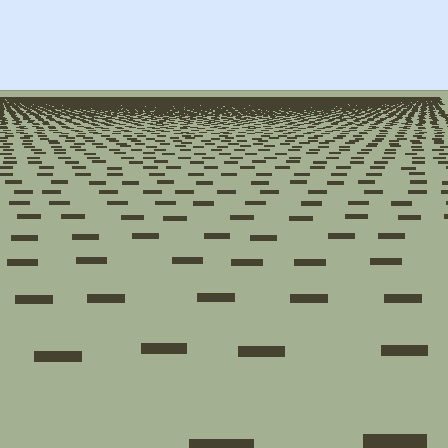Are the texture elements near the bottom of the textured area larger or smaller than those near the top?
Larger. Near the bottom, elements are closer to the viewer and appear at a bigger on-screen size.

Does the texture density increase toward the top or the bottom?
Density increases toward the top.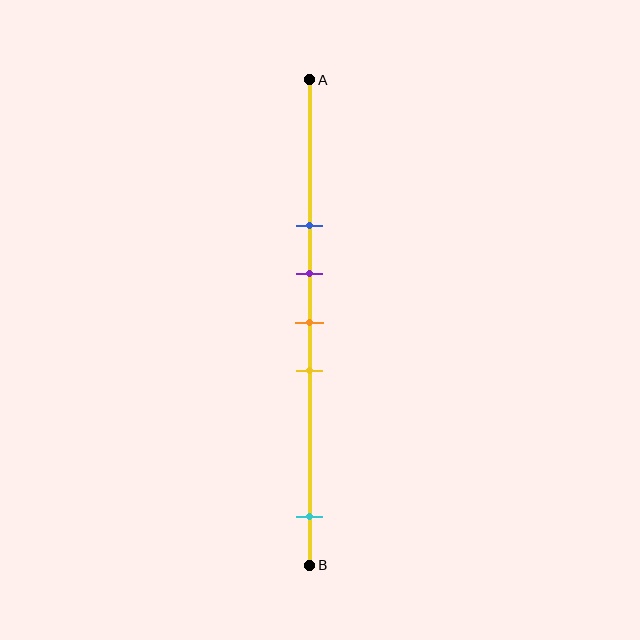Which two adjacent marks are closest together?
The purple and orange marks are the closest adjacent pair.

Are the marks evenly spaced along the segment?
No, the marks are not evenly spaced.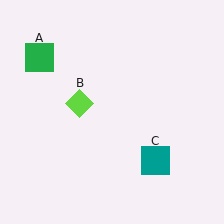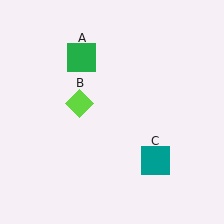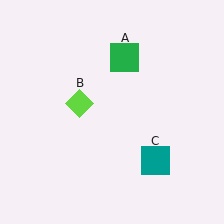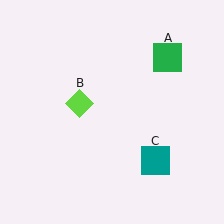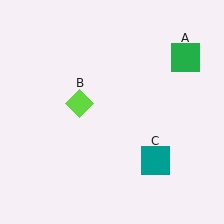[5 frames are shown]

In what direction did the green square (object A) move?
The green square (object A) moved right.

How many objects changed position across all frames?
1 object changed position: green square (object A).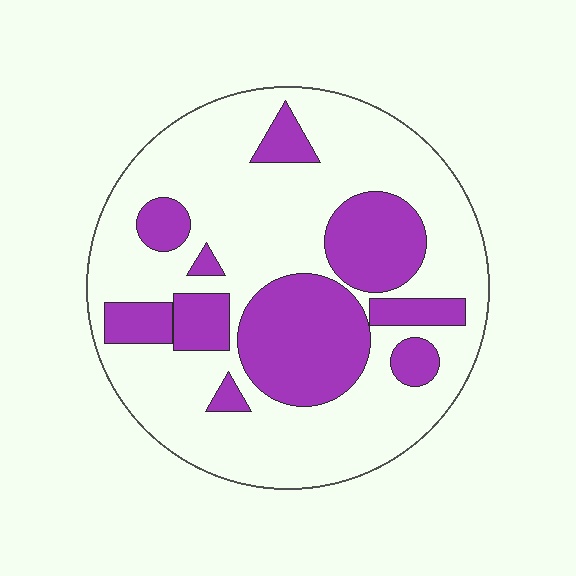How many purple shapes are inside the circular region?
10.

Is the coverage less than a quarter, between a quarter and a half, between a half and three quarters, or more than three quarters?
Between a quarter and a half.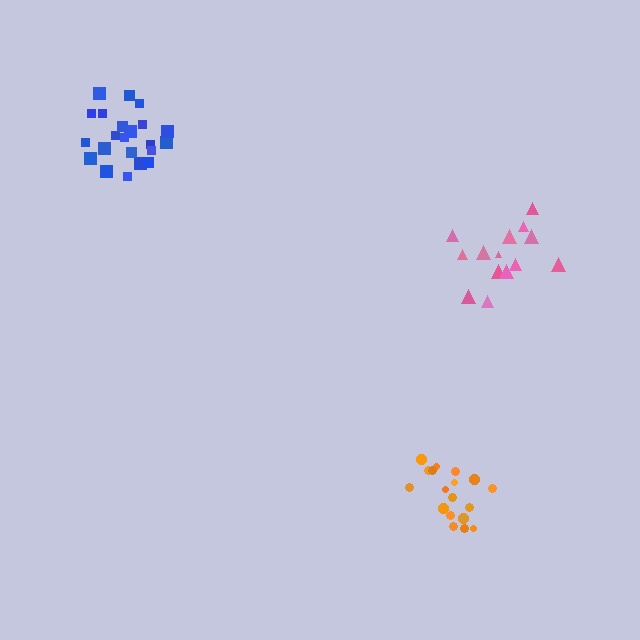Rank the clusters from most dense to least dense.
orange, blue, pink.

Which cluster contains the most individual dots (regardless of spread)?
Blue (22).